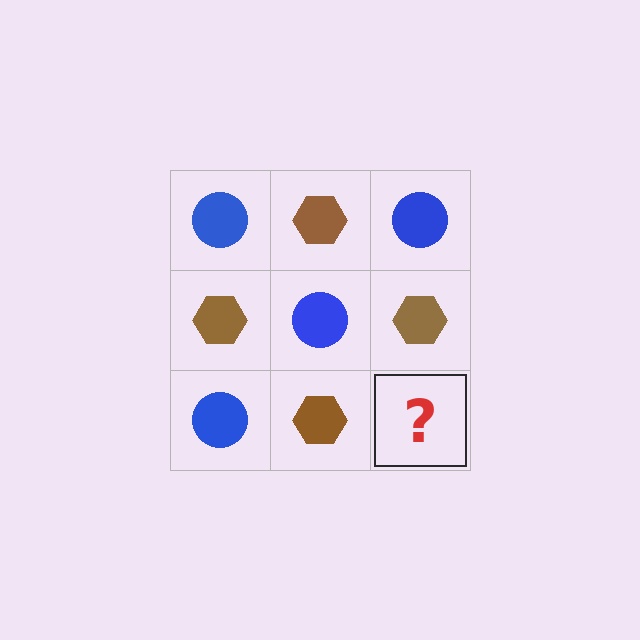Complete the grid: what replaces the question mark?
The question mark should be replaced with a blue circle.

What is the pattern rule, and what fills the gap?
The rule is that it alternates blue circle and brown hexagon in a checkerboard pattern. The gap should be filled with a blue circle.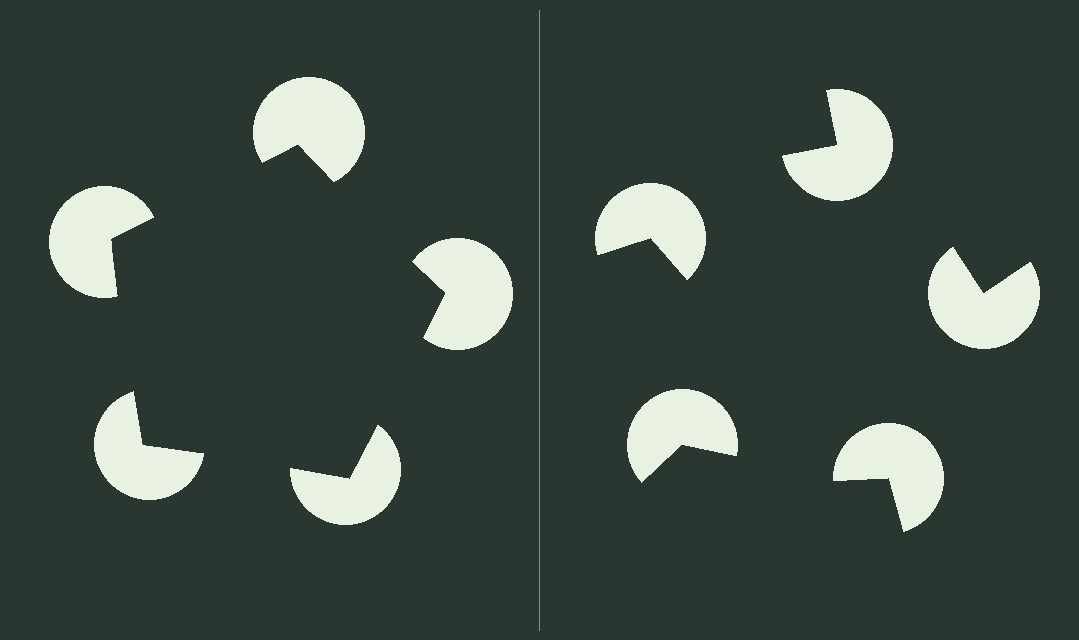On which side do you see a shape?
An illusory pentagon appears on the left side. On the right side the wedge cuts are rotated, so no coherent shape forms.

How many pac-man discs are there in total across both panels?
10 — 5 on each side.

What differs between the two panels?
The pac-man discs are positioned identically on both sides; only the wedge orientations differ. On the left they align to a pentagon; on the right they are misaligned.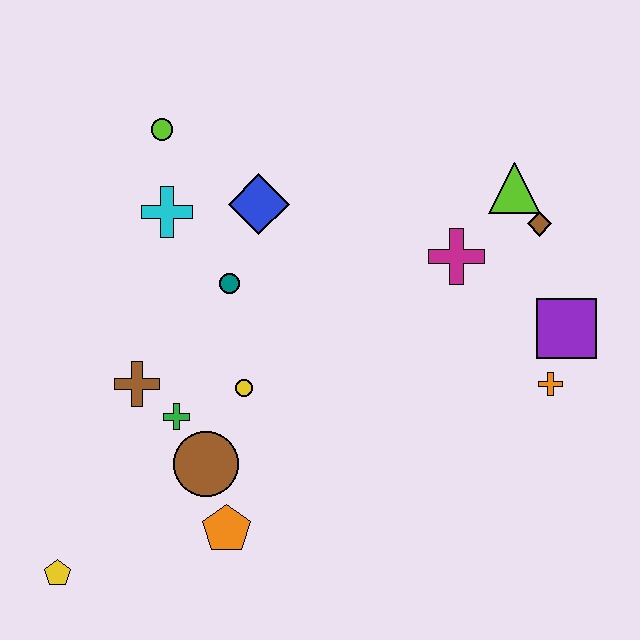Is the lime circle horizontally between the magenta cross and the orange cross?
No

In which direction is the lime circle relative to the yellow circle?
The lime circle is above the yellow circle.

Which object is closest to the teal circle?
The blue diamond is closest to the teal circle.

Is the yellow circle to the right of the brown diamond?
No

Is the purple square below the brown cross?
No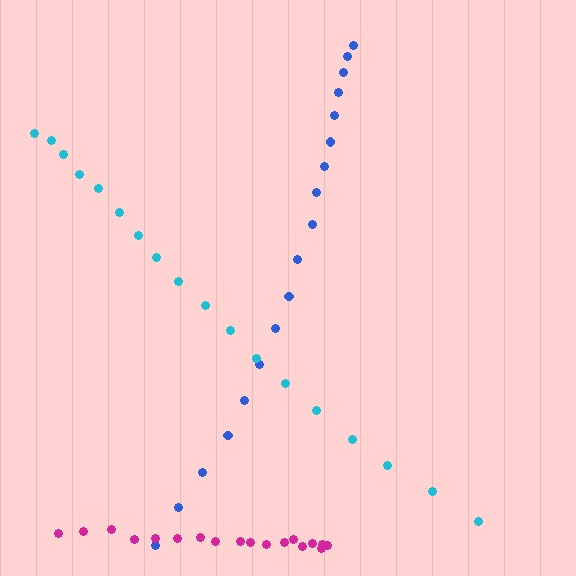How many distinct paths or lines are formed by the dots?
There are 3 distinct paths.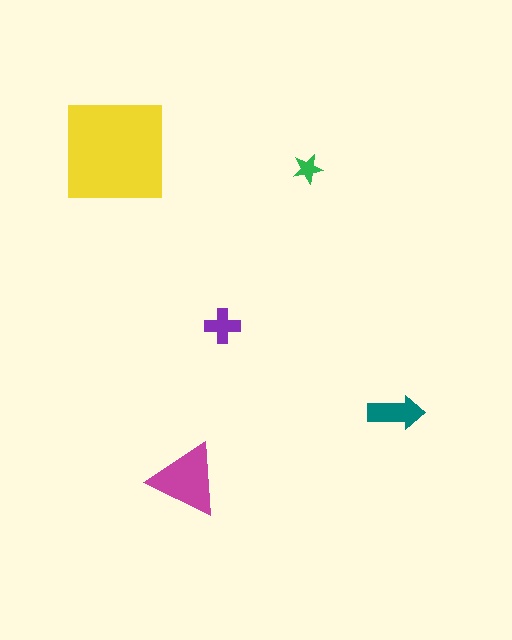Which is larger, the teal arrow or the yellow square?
The yellow square.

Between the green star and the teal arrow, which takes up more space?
The teal arrow.